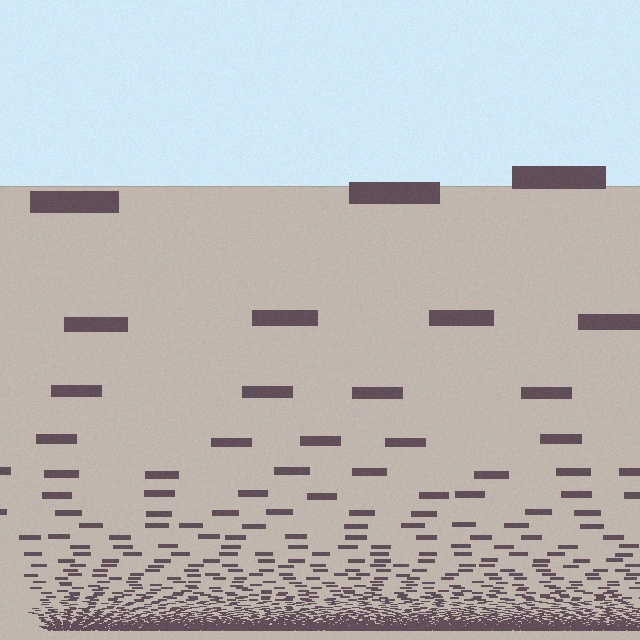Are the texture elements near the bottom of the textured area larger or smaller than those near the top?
Smaller. The gradient is inverted — elements near the bottom are smaller and denser.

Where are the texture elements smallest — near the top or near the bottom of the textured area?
Near the bottom.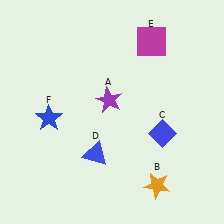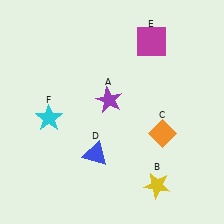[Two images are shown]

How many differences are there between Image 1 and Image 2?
There are 3 differences between the two images.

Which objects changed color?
B changed from orange to yellow. C changed from blue to orange. F changed from blue to cyan.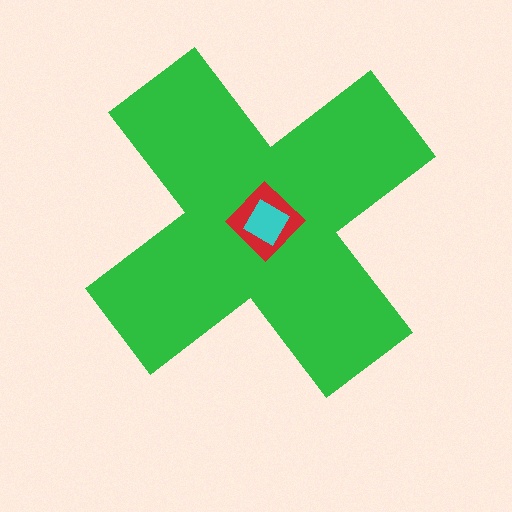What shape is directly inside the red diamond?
The cyan diamond.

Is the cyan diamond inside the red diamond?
Yes.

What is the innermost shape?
The cyan diamond.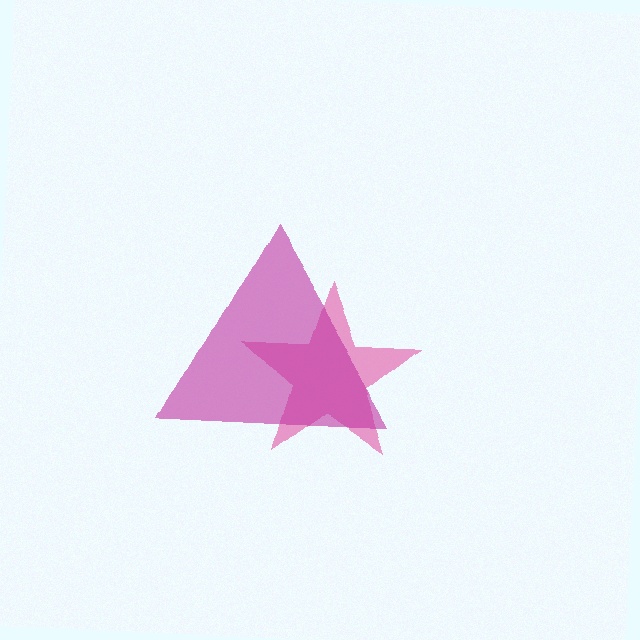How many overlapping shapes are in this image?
There are 2 overlapping shapes in the image.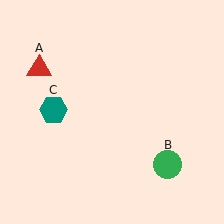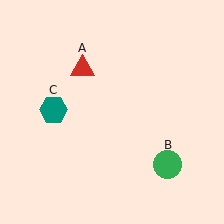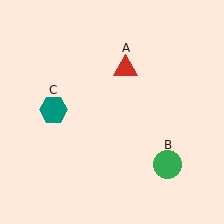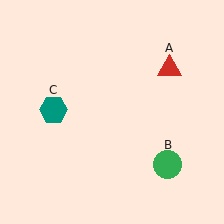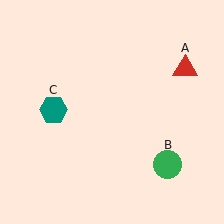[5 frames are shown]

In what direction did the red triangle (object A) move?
The red triangle (object A) moved right.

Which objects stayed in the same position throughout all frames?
Green circle (object B) and teal hexagon (object C) remained stationary.